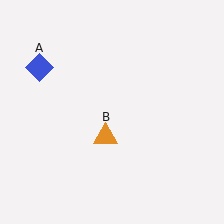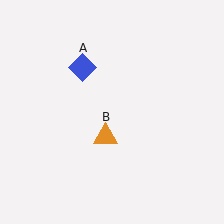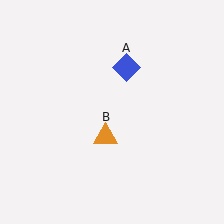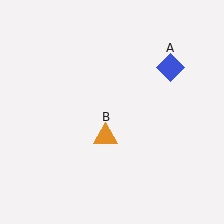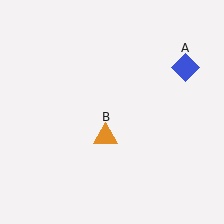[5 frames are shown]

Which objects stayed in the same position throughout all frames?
Orange triangle (object B) remained stationary.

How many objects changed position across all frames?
1 object changed position: blue diamond (object A).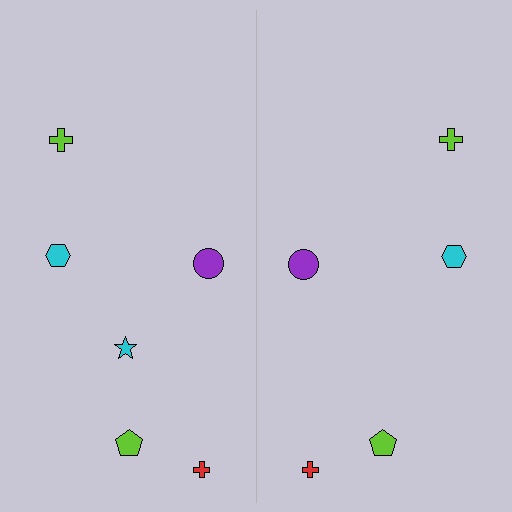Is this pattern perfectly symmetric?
No, the pattern is not perfectly symmetric. A cyan star is missing from the right side.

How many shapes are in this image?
There are 11 shapes in this image.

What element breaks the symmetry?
A cyan star is missing from the right side.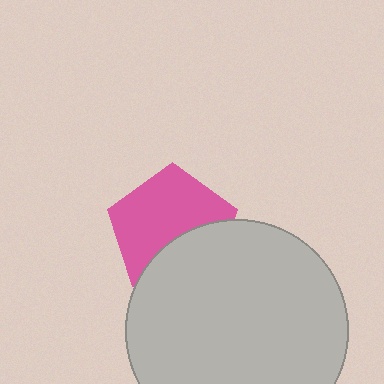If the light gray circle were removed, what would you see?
You would see the complete pink pentagon.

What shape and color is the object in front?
The object in front is a light gray circle.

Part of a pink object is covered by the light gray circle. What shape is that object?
It is a pentagon.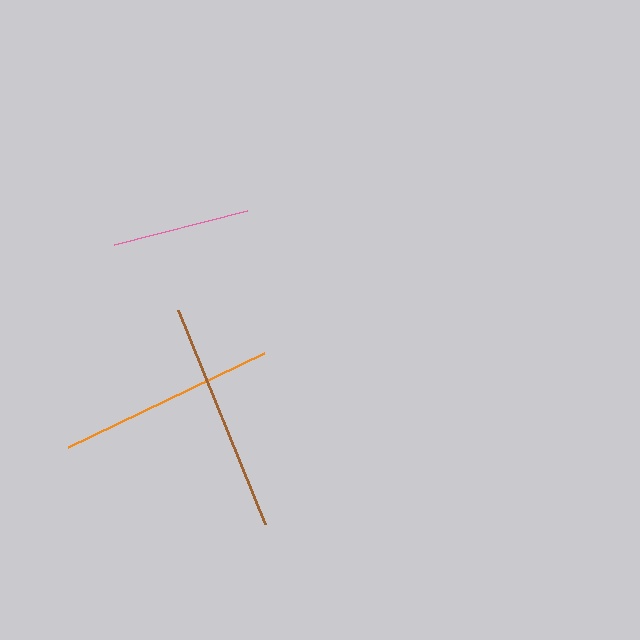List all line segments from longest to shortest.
From longest to shortest: brown, orange, pink.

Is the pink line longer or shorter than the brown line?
The brown line is longer than the pink line.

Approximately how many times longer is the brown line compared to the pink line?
The brown line is approximately 1.7 times the length of the pink line.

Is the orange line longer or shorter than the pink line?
The orange line is longer than the pink line.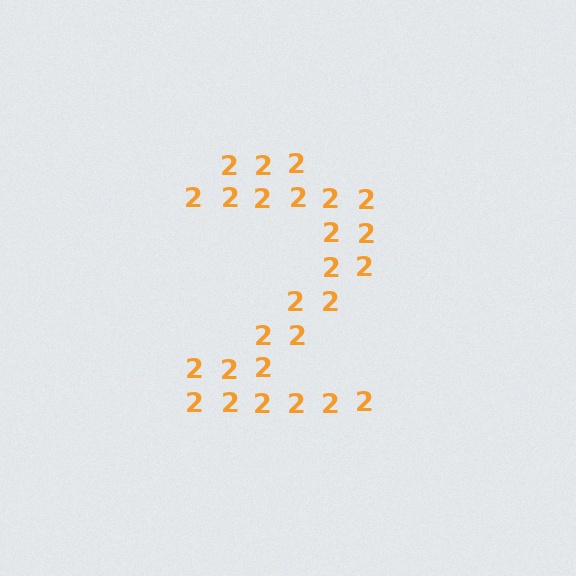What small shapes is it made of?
It is made of small digit 2's.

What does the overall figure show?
The overall figure shows the digit 2.